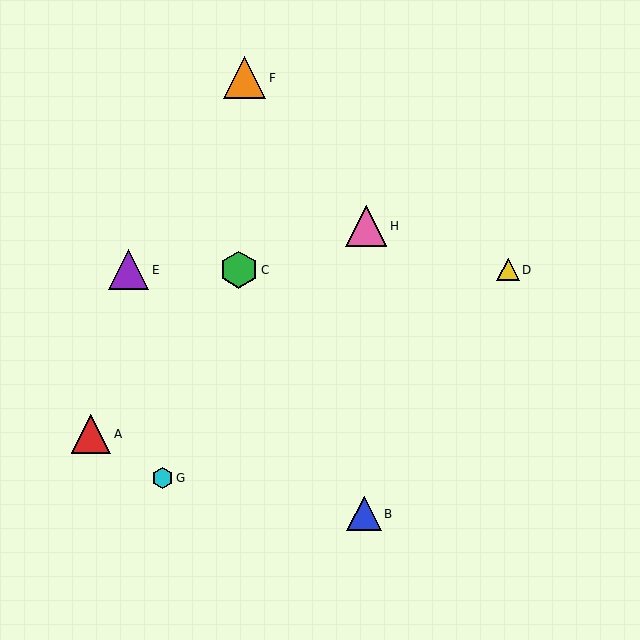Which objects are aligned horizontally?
Objects C, D, E are aligned horizontally.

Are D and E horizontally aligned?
Yes, both are at y≈270.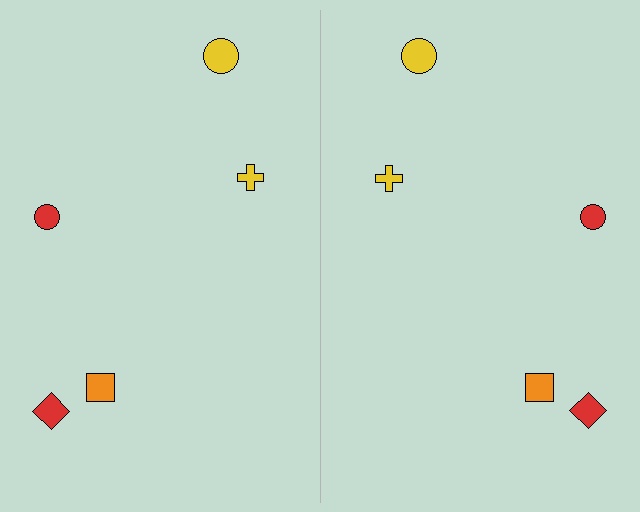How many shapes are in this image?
There are 10 shapes in this image.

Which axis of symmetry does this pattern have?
The pattern has a vertical axis of symmetry running through the center of the image.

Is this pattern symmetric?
Yes, this pattern has bilateral (reflection) symmetry.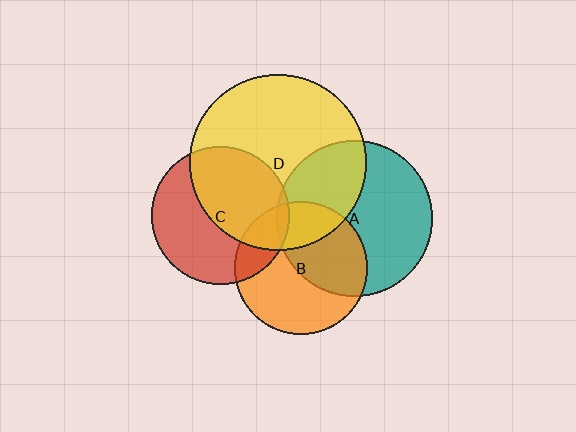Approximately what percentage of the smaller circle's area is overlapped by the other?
Approximately 35%.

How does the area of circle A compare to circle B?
Approximately 1.4 times.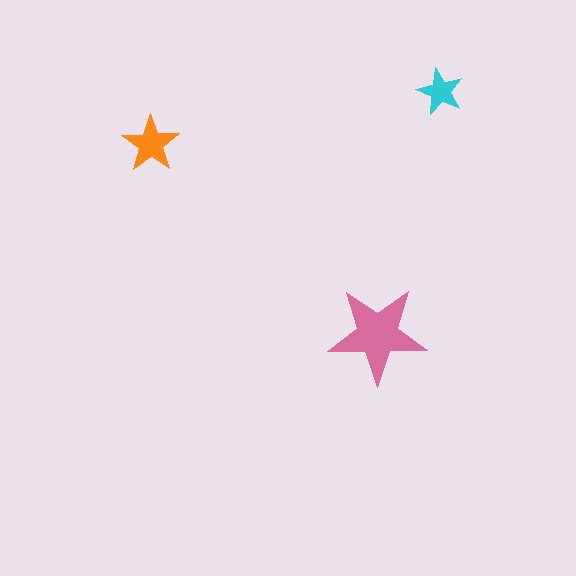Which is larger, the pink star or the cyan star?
The pink one.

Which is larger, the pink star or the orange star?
The pink one.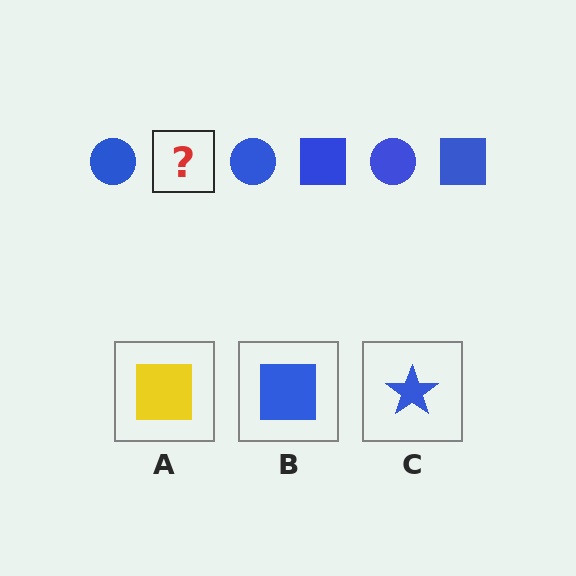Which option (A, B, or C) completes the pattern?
B.